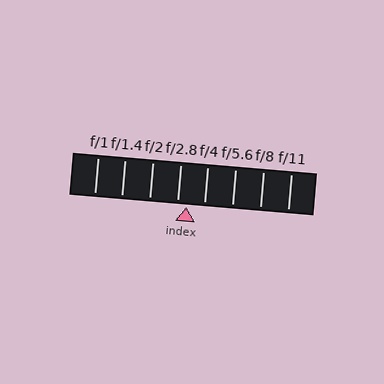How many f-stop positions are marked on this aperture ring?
There are 8 f-stop positions marked.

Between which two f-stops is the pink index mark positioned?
The index mark is between f/2.8 and f/4.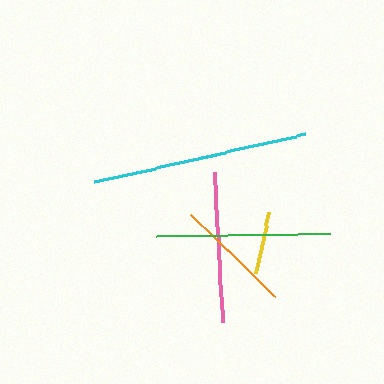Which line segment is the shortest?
The yellow line is the shortest at approximately 63 pixels.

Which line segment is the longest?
The cyan line is the longest at approximately 216 pixels.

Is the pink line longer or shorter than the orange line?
The pink line is longer than the orange line.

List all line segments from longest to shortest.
From longest to shortest: cyan, green, pink, orange, yellow.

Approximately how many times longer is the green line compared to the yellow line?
The green line is approximately 2.8 times the length of the yellow line.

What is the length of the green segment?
The green segment is approximately 174 pixels long.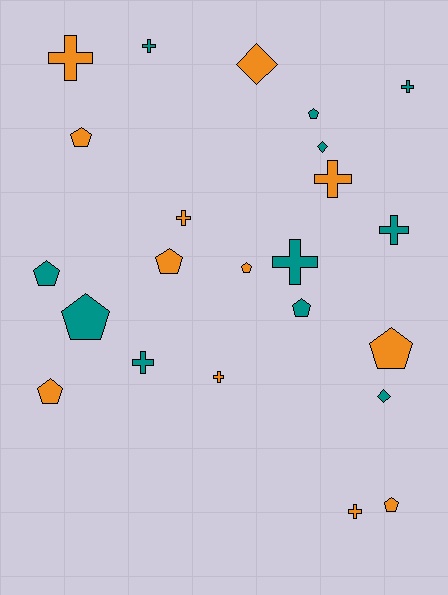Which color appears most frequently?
Orange, with 12 objects.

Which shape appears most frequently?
Pentagon, with 10 objects.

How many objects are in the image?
There are 23 objects.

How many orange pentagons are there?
There are 6 orange pentagons.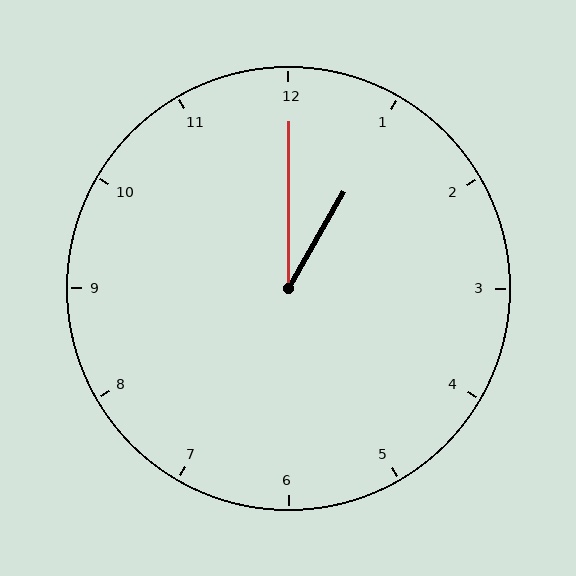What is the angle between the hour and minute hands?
Approximately 30 degrees.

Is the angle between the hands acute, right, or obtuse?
It is acute.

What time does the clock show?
1:00.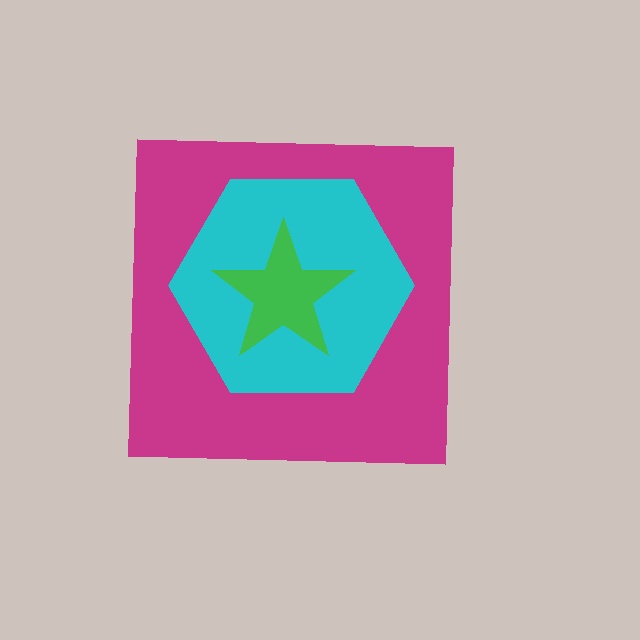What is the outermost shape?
The magenta square.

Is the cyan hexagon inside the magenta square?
Yes.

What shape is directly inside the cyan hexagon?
The green star.